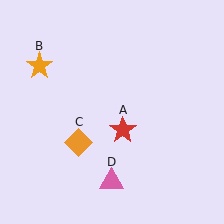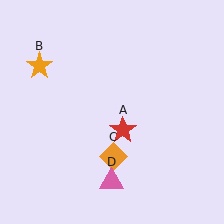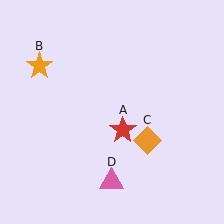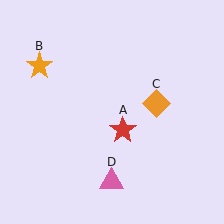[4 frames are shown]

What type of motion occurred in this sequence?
The orange diamond (object C) rotated counterclockwise around the center of the scene.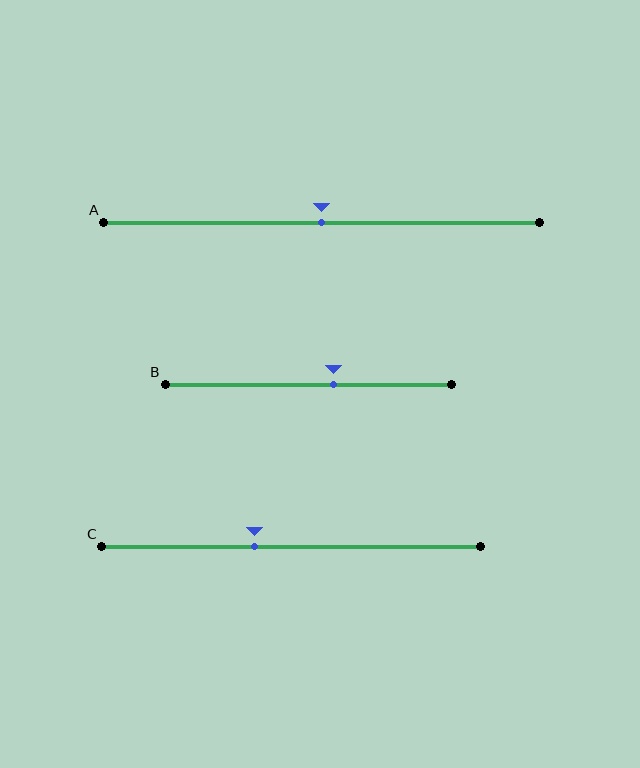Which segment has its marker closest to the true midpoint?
Segment A has its marker closest to the true midpoint.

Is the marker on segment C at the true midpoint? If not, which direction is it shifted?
No, the marker on segment C is shifted to the left by about 10% of the segment length.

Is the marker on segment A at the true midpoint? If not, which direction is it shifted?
Yes, the marker on segment A is at the true midpoint.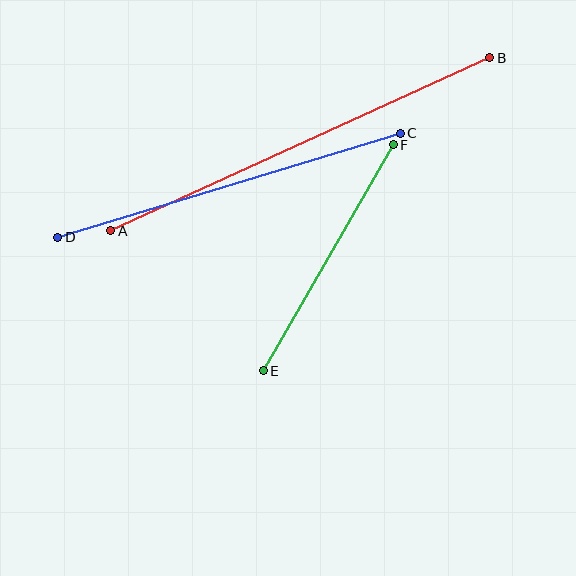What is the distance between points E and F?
The distance is approximately 261 pixels.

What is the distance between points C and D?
The distance is approximately 358 pixels.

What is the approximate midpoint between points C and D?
The midpoint is at approximately (229, 185) pixels.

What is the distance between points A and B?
The distance is approximately 417 pixels.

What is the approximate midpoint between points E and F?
The midpoint is at approximately (328, 258) pixels.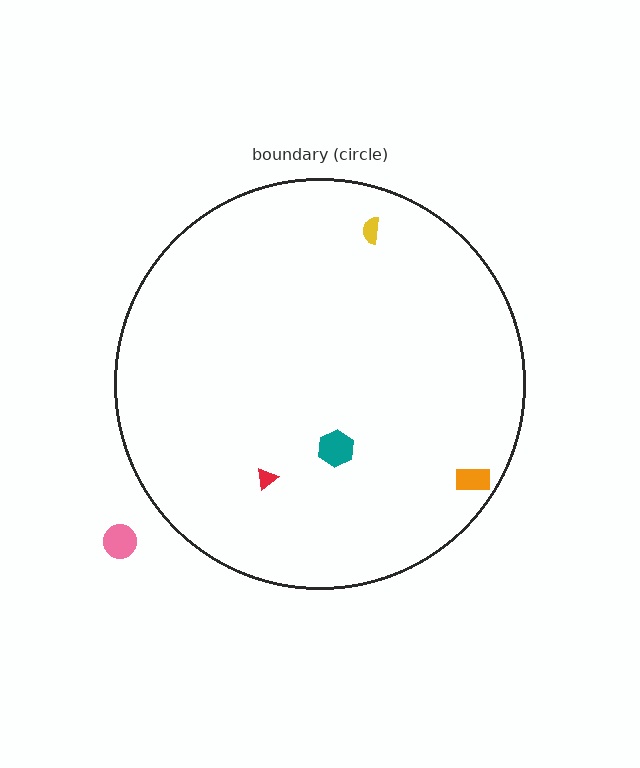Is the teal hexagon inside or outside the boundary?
Inside.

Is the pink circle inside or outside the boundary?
Outside.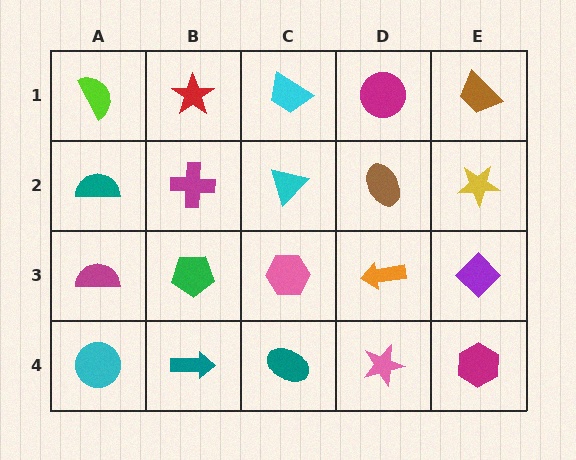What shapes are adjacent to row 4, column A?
A magenta semicircle (row 3, column A), a teal arrow (row 4, column B).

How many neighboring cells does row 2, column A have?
3.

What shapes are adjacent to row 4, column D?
An orange arrow (row 3, column D), a teal ellipse (row 4, column C), a magenta hexagon (row 4, column E).